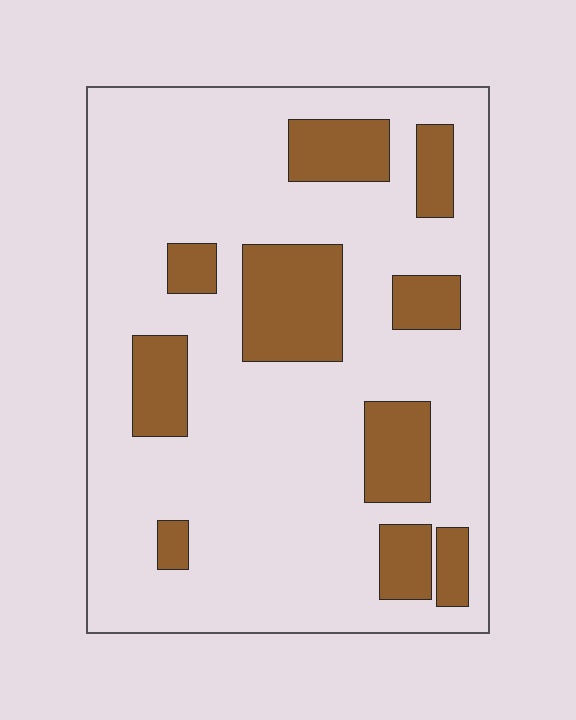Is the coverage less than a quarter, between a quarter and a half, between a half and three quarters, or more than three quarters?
Less than a quarter.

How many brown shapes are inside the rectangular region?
10.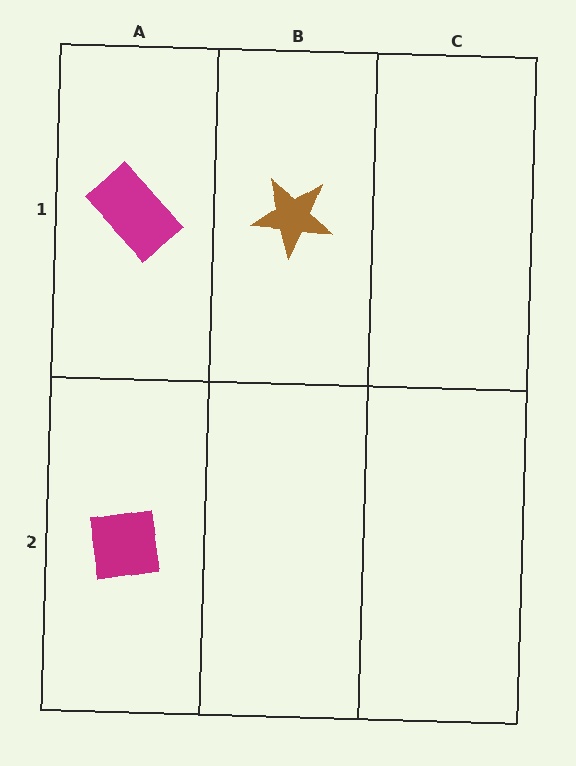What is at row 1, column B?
A brown star.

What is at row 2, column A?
A magenta square.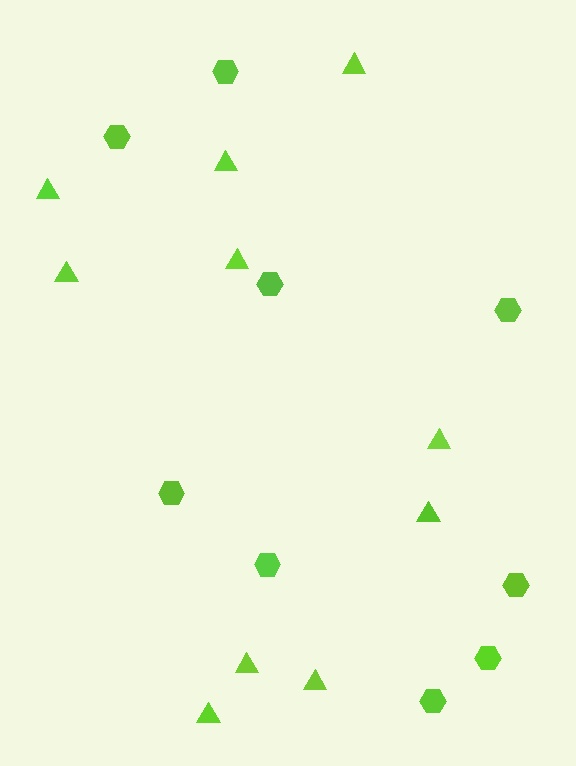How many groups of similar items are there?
There are 2 groups: one group of triangles (10) and one group of hexagons (9).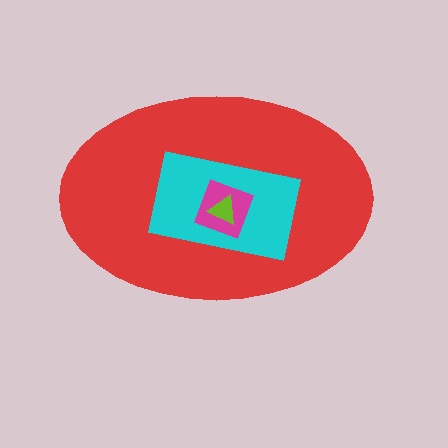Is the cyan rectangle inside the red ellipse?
Yes.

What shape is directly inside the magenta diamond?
The lime triangle.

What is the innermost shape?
The lime triangle.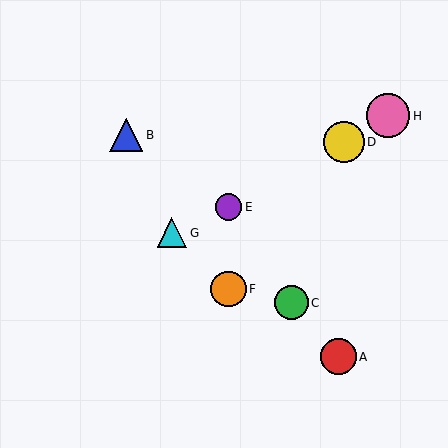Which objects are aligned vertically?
Objects E, F are aligned vertically.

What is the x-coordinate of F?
Object F is at x≈228.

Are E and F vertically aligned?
Yes, both are at x≈228.